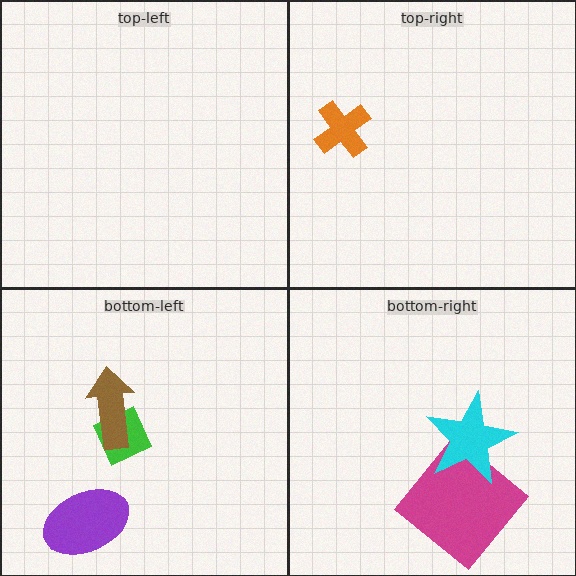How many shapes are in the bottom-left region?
3.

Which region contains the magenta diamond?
The bottom-right region.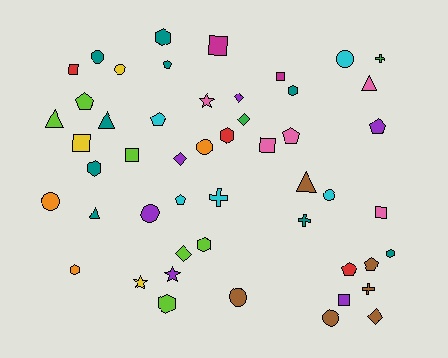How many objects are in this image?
There are 50 objects.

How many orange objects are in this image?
There are 3 orange objects.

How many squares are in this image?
There are 8 squares.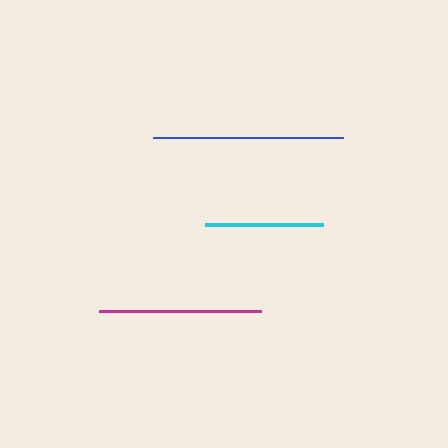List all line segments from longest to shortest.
From longest to shortest: blue, magenta, cyan.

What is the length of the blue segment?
The blue segment is approximately 190 pixels long.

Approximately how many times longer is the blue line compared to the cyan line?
The blue line is approximately 1.6 times the length of the cyan line.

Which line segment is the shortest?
The cyan line is the shortest at approximately 118 pixels.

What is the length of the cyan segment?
The cyan segment is approximately 118 pixels long.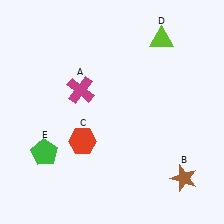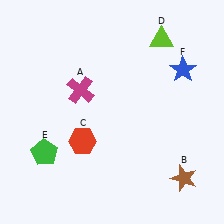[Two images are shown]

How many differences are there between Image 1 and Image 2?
There is 1 difference between the two images.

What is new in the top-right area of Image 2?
A blue star (F) was added in the top-right area of Image 2.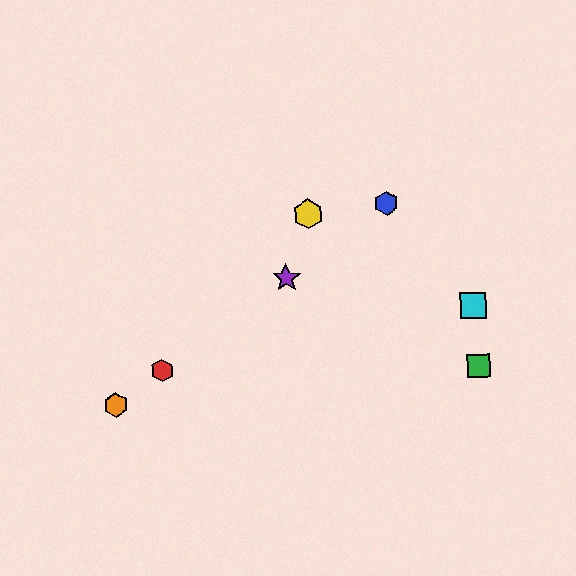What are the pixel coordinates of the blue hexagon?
The blue hexagon is at (387, 204).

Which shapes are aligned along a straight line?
The red hexagon, the blue hexagon, the purple star, the orange hexagon are aligned along a straight line.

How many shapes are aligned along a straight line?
4 shapes (the red hexagon, the blue hexagon, the purple star, the orange hexagon) are aligned along a straight line.